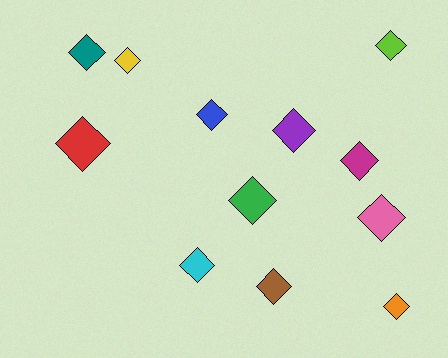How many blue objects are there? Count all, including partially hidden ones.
There is 1 blue object.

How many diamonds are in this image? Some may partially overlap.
There are 12 diamonds.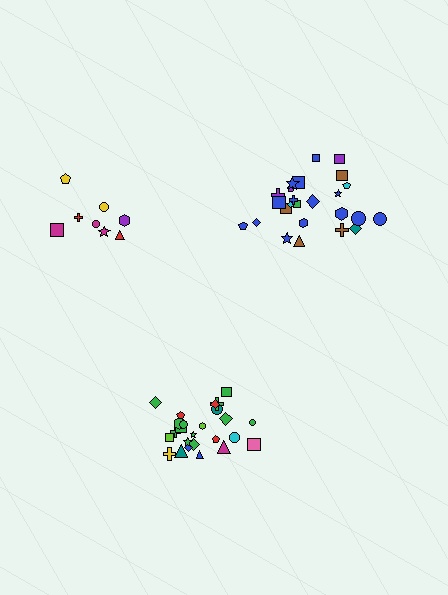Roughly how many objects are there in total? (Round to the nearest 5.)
Roughly 60 objects in total.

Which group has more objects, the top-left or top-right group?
The top-right group.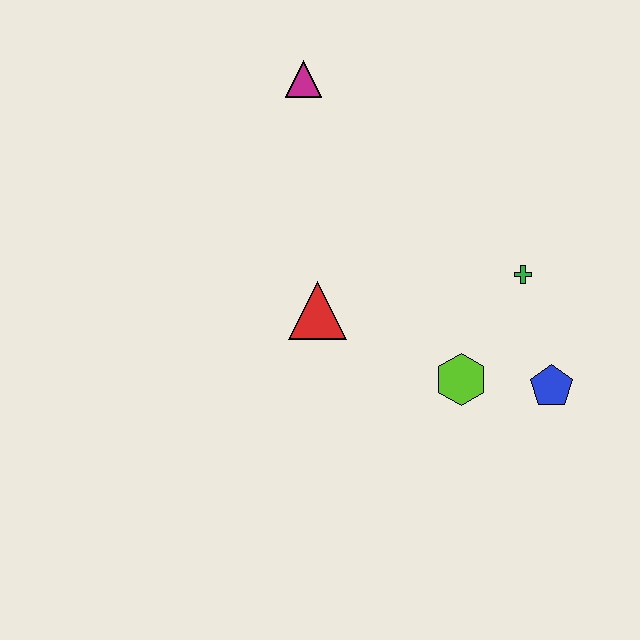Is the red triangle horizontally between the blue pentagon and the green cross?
No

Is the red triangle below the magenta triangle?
Yes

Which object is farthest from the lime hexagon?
The magenta triangle is farthest from the lime hexagon.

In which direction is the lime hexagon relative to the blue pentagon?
The lime hexagon is to the left of the blue pentagon.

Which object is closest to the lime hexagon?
The blue pentagon is closest to the lime hexagon.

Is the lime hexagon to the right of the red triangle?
Yes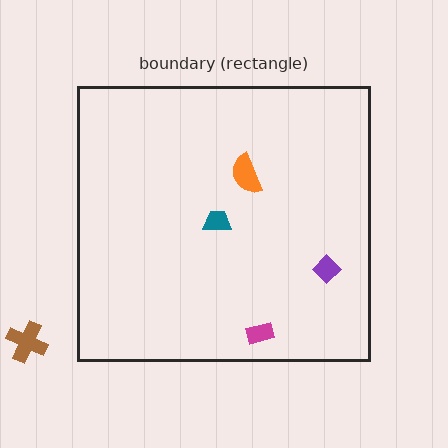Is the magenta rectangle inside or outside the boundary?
Inside.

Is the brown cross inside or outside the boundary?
Outside.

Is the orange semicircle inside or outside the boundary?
Inside.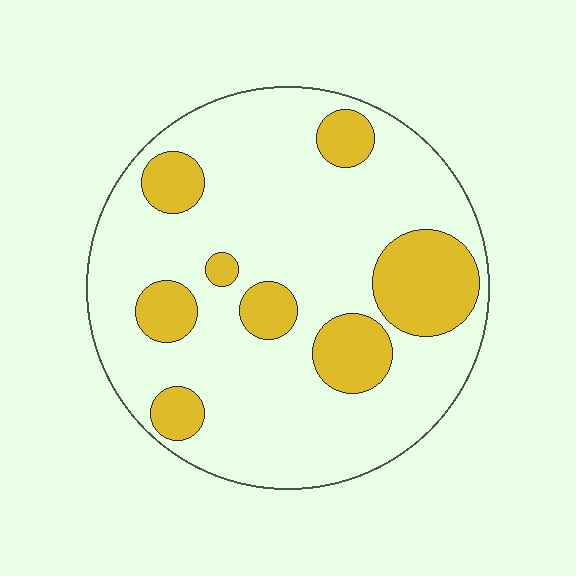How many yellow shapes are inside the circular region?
8.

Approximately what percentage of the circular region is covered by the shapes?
Approximately 25%.